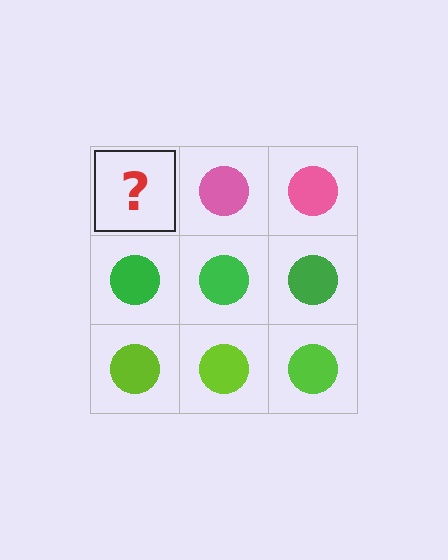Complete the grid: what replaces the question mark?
The question mark should be replaced with a pink circle.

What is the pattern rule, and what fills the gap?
The rule is that each row has a consistent color. The gap should be filled with a pink circle.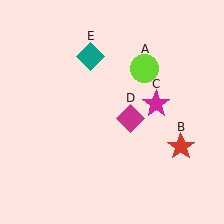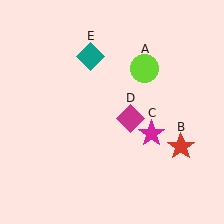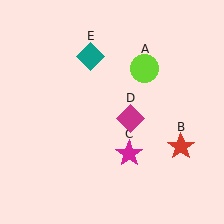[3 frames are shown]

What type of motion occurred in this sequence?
The magenta star (object C) rotated clockwise around the center of the scene.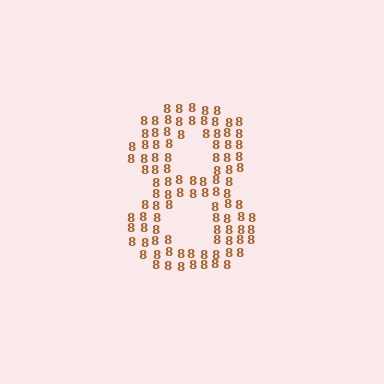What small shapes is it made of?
It is made of small digit 8's.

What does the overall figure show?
The overall figure shows the digit 8.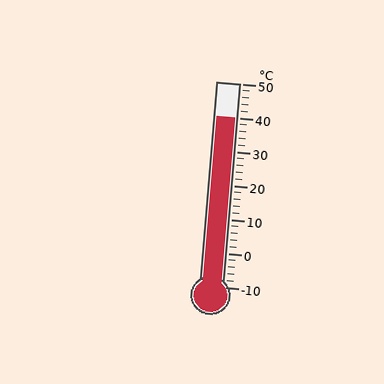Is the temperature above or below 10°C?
The temperature is above 10°C.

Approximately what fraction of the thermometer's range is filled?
The thermometer is filled to approximately 85% of its range.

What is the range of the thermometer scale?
The thermometer scale ranges from -10°C to 50°C.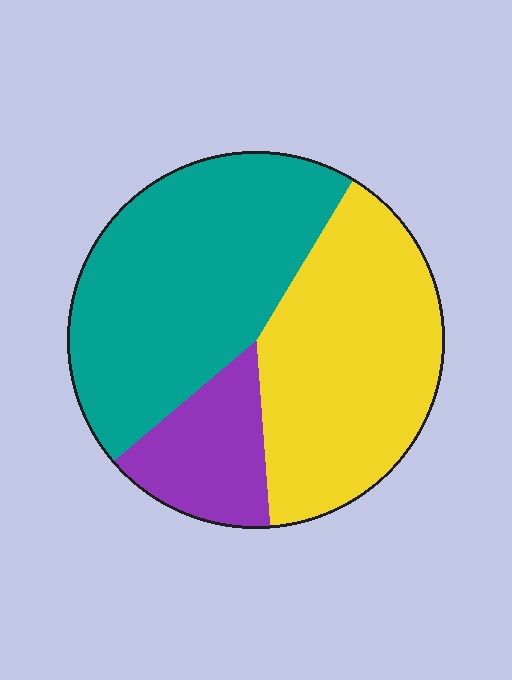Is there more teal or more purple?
Teal.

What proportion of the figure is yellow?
Yellow takes up about two fifths (2/5) of the figure.